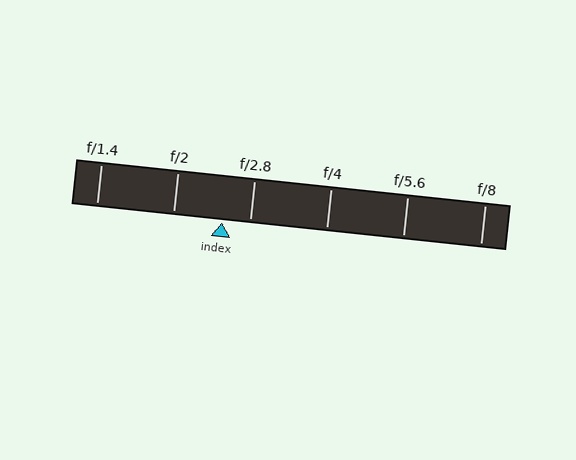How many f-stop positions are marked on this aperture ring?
There are 6 f-stop positions marked.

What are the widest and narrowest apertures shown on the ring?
The widest aperture shown is f/1.4 and the narrowest is f/8.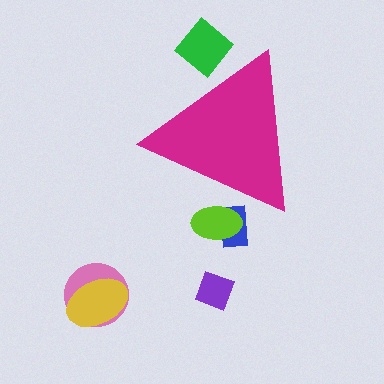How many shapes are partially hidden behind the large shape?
3 shapes are partially hidden.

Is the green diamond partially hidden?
Yes, the green diamond is partially hidden behind the magenta triangle.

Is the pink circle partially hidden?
No, the pink circle is fully visible.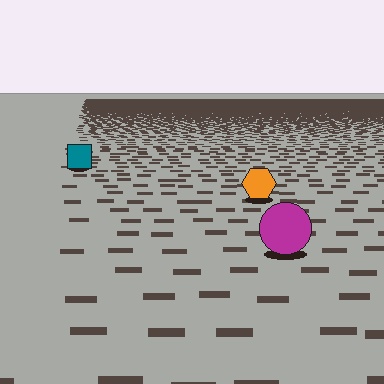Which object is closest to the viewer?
The magenta circle is closest. The texture marks near it are larger and more spread out.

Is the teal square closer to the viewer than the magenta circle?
No. The magenta circle is closer — you can tell from the texture gradient: the ground texture is coarser near it.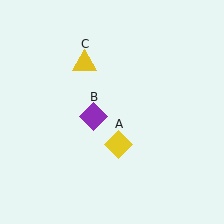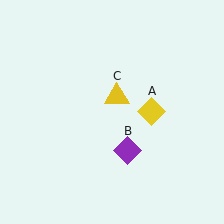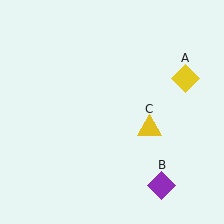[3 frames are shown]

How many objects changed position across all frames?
3 objects changed position: yellow diamond (object A), purple diamond (object B), yellow triangle (object C).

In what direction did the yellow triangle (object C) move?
The yellow triangle (object C) moved down and to the right.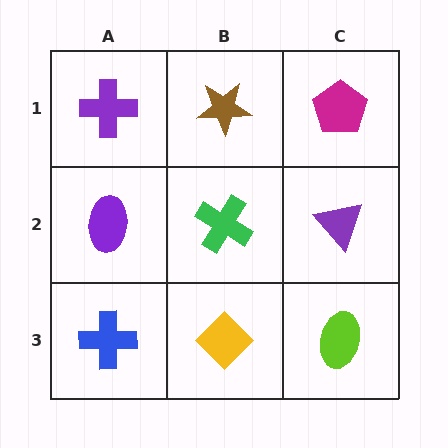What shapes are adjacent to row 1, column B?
A green cross (row 2, column B), a purple cross (row 1, column A), a magenta pentagon (row 1, column C).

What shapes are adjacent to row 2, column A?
A purple cross (row 1, column A), a blue cross (row 3, column A), a green cross (row 2, column B).